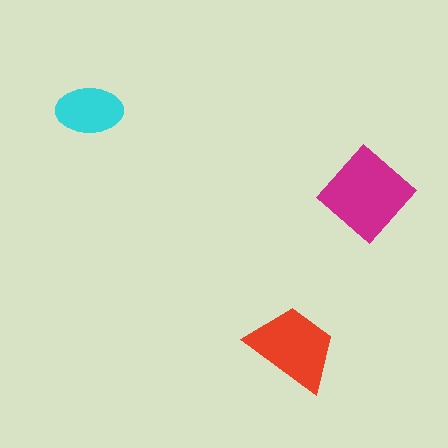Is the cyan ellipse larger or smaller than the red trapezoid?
Smaller.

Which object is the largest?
The magenta diamond.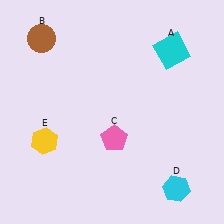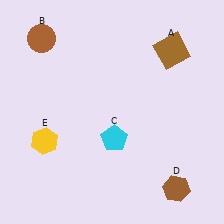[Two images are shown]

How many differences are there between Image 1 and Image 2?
There are 3 differences between the two images.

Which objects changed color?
A changed from cyan to brown. C changed from pink to cyan. D changed from cyan to brown.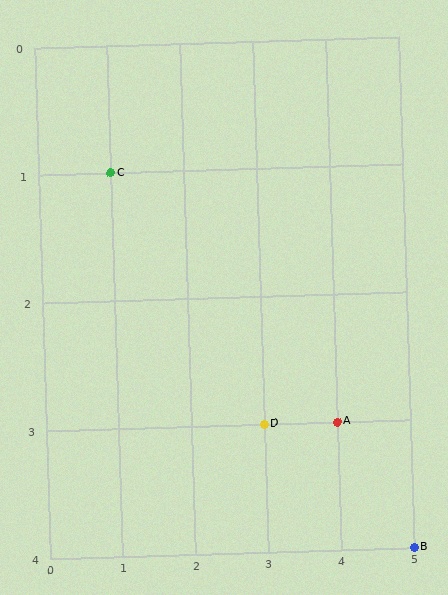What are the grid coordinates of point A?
Point A is at grid coordinates (4, 3).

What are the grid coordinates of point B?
Point B is at grid coordinates (5, 4).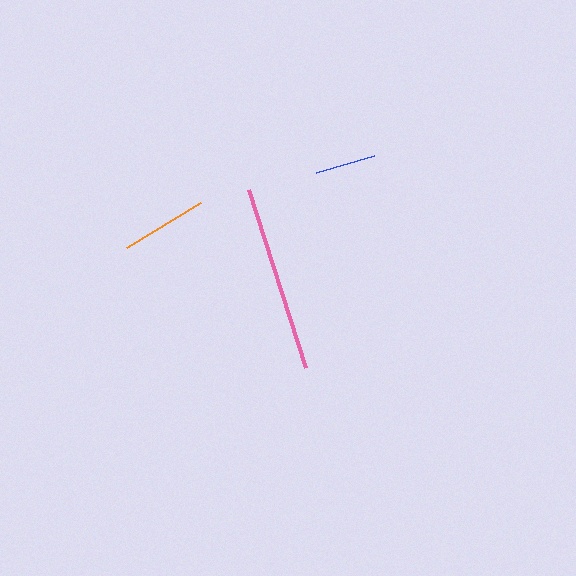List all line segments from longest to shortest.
From longest to shortest: pink, orange, blue.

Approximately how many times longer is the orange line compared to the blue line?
The orange line is approximately 1.4 times the length of the blue line.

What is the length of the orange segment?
The orange segment is approximately 87 pixels long.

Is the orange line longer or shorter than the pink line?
The pink line is longer than the orange line.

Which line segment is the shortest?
The blue line is the shortest at approximately 61 pixels.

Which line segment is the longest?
The pink line is the longest at approximately 187 pixels.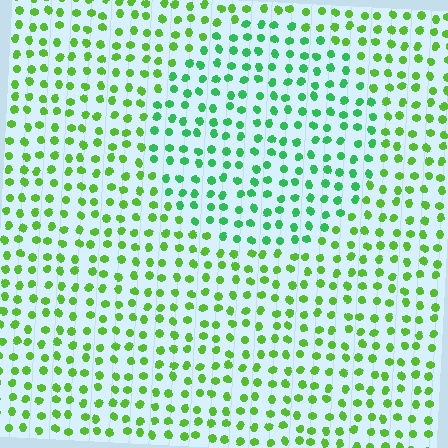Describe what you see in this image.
The image is filled with small lime elements in a uniform arrangement. A circle-shaped region is visible where the elements are tinted to a slightly different hue, forming a subtle color boundary.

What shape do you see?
I see a circle.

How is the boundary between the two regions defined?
The boundary is defined purely by a slight shift in hue (about 33 degrees). Spacing, size, and orientation are identical on both sides.